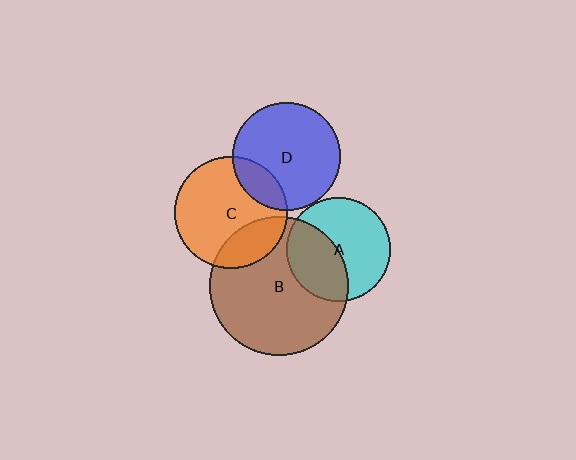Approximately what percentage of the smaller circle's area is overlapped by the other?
Approximately 25%.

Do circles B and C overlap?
Yes.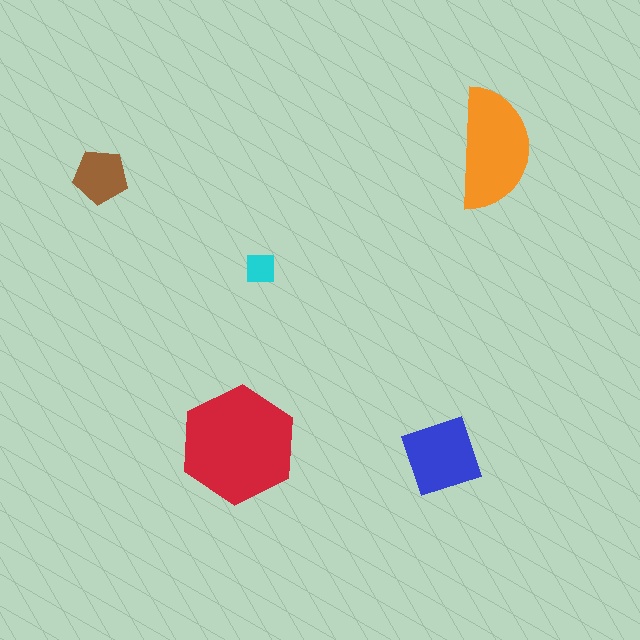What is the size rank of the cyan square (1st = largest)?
5th.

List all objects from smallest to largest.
The cyan square, the brown pentagon, the blue diamond, the orange semicircle, the red hexagon.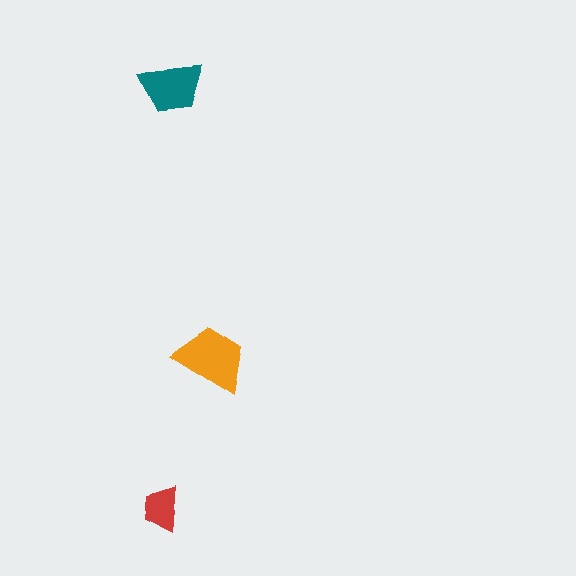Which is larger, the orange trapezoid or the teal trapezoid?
The orange one.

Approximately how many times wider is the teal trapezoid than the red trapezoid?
About 1.5 times wider.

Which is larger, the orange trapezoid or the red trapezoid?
The orange one.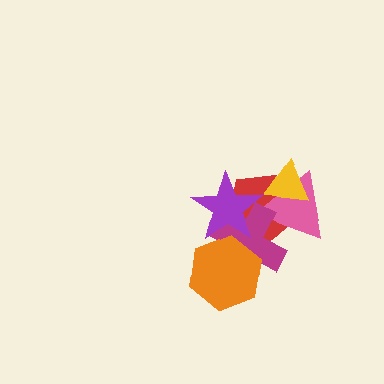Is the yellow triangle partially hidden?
No, no other shape covers it.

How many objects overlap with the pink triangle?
4 objects overlap with the pink triangle.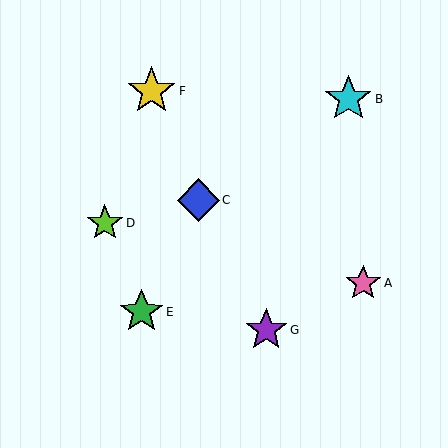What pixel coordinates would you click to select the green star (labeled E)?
Click at (141, 312) to select the green star E.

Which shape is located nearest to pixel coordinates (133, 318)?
The green star (labeled E) at (141, 312) is nearest to that location.